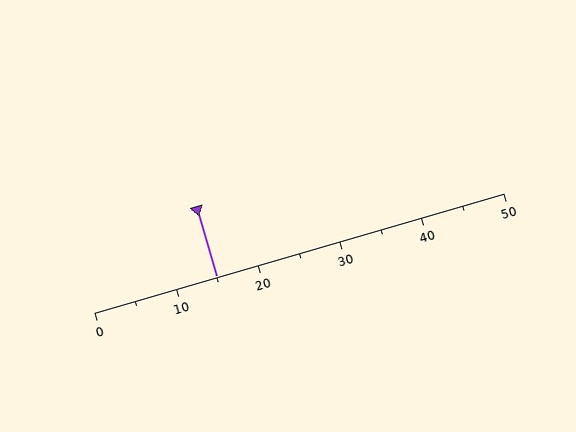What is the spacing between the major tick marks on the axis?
The major ticks are spaced 10 apart.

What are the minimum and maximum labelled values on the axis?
The axis runs from 0 to 50.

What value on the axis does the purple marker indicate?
The marker indicates approximately 15.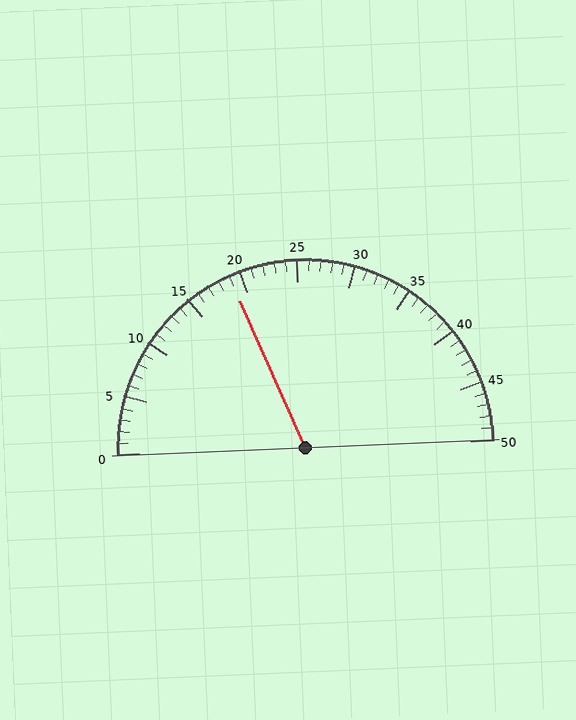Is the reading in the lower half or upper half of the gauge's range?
The reading is in the lower half of the range (0 to 50).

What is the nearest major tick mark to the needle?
The nearest major tick mark is 20.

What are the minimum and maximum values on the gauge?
The gauge ranges from 0 to 50.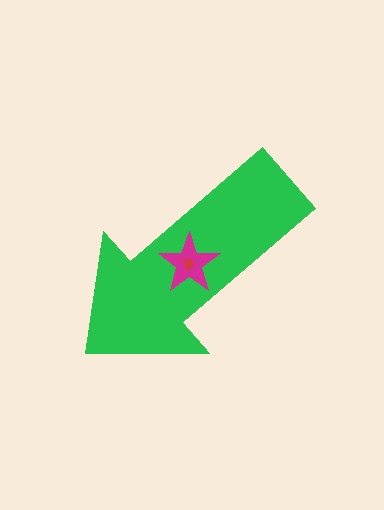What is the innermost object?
The red trapezoid.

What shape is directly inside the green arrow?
The magenta star.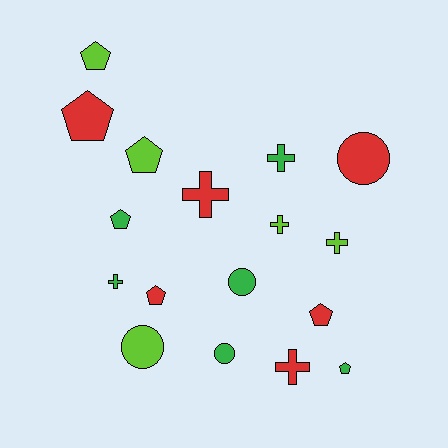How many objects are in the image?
There are 17 objects.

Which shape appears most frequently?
Pentagon, with 7 objects.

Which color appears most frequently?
Red, with 6 objects.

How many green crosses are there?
There are 2 green crosses.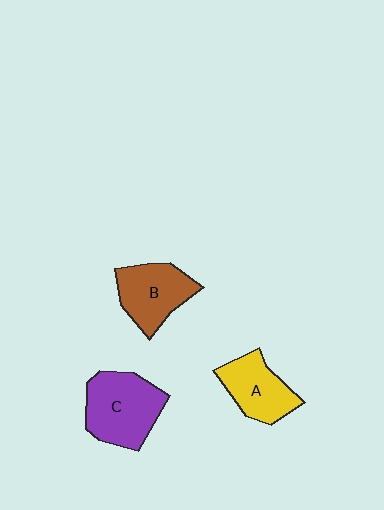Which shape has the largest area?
Shape C (purple).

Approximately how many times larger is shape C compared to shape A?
Approximately 1.3 times.